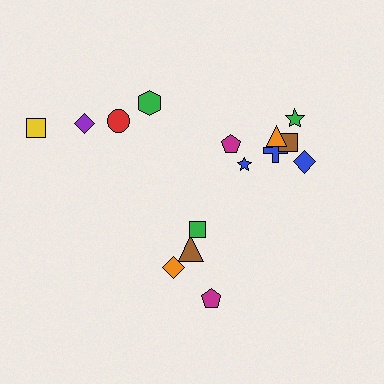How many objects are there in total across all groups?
There are 15 objects.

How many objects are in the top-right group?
There are 7 objects.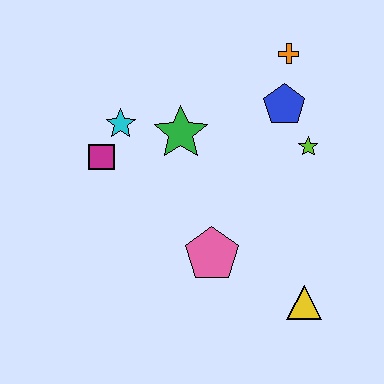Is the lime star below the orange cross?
Yes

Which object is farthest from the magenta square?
The yellow triangle is farthest from the magenta square.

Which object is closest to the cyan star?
The magenta square is closest to the cyan star.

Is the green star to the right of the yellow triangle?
No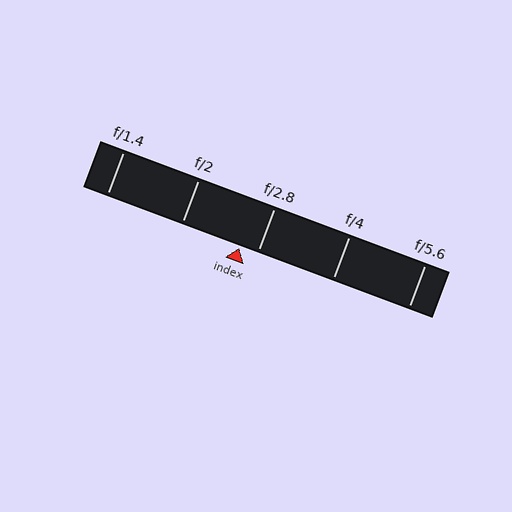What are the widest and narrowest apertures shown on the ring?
The widest aperture shown is f/1.4 and the narrowest is f/5.6.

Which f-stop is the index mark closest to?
The index mark is closest to f/2.8.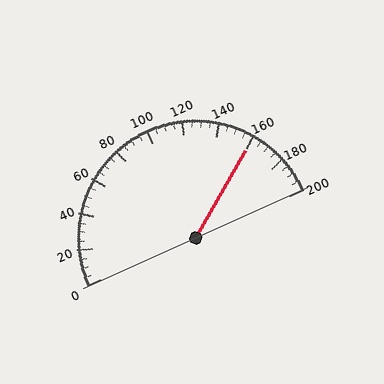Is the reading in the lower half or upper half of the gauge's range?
The reading is in the upper half of the range (0 to 200).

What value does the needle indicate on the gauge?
The needle indicates approximately 160.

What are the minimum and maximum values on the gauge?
The gauge ranges from 0 to 200.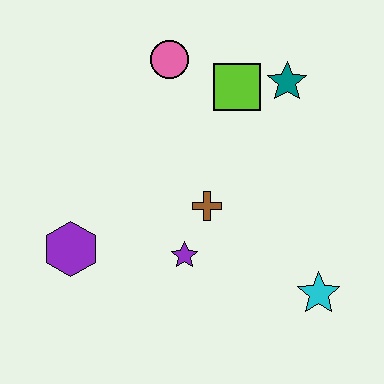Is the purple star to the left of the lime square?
Yes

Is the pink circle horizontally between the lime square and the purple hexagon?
Yes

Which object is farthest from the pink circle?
The cyan star is farthest from the pink circle.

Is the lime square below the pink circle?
Yes